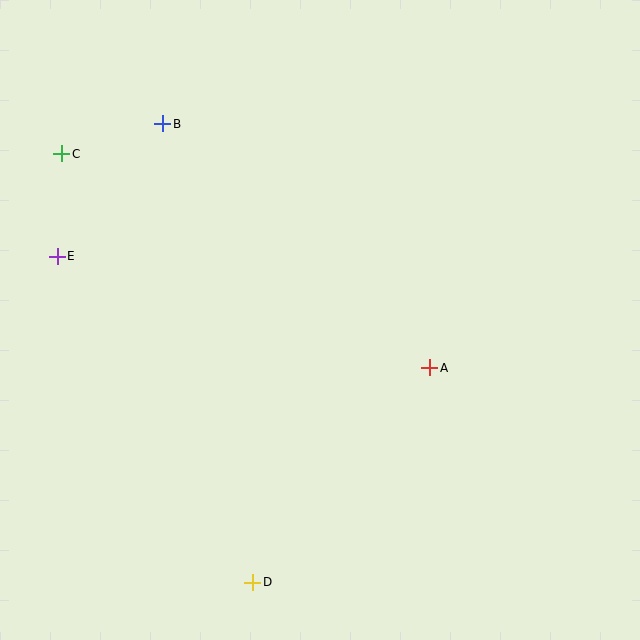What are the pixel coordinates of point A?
Point A is at (430, 368).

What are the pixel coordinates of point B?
Point B is at (163, 124).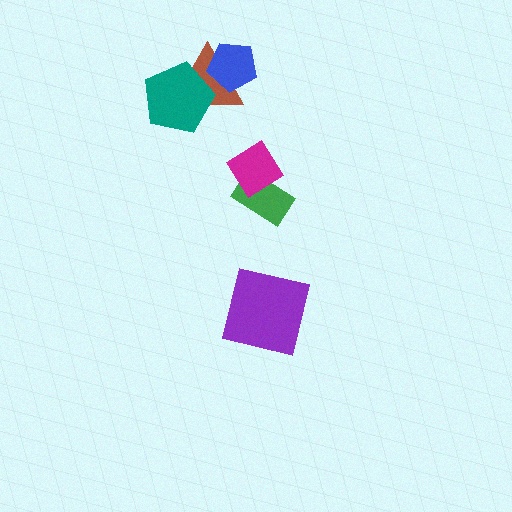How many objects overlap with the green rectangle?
1 object overlaps with the green rectangle.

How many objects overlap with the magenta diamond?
1 object overlaps with the magenta diamond.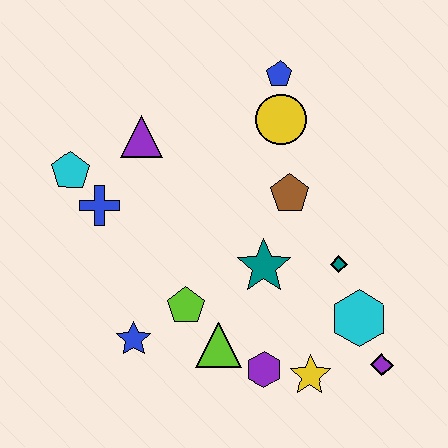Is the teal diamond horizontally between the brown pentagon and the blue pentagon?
No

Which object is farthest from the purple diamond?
The cyan pentagon is farthest from the purple diamond.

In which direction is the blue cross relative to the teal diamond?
The blue cross is to the left of the teal diamond.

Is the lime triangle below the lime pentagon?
Yes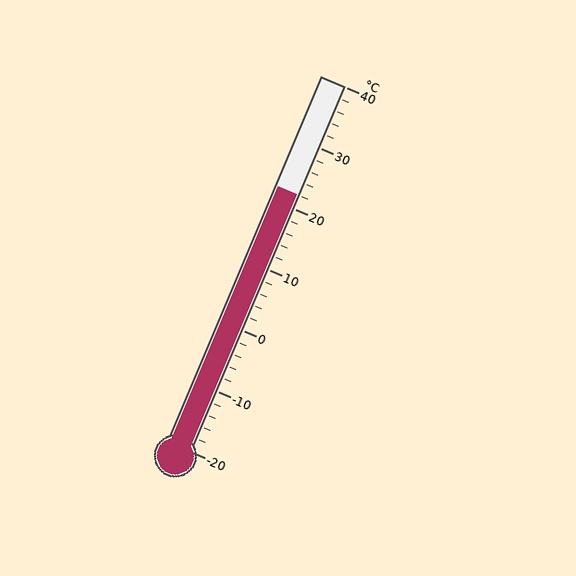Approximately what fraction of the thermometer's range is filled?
The thermometer is filled to approximately 70% of its range.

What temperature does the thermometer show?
The thermometer shows approximately 22°C.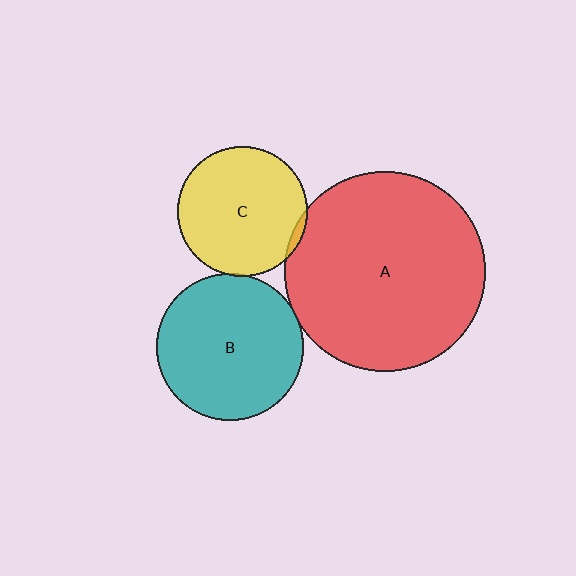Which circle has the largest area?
Circle A (red).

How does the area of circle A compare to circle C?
Approximately 2.4 times.